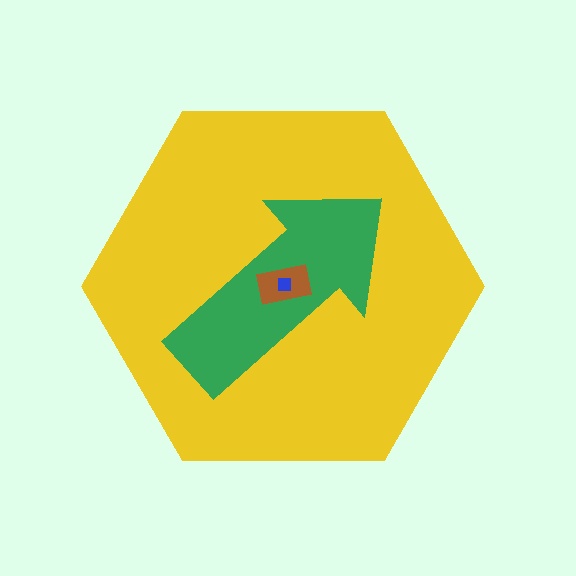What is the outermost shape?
The yellow hexagon.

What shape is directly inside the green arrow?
The brown rectangle.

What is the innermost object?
The blue square.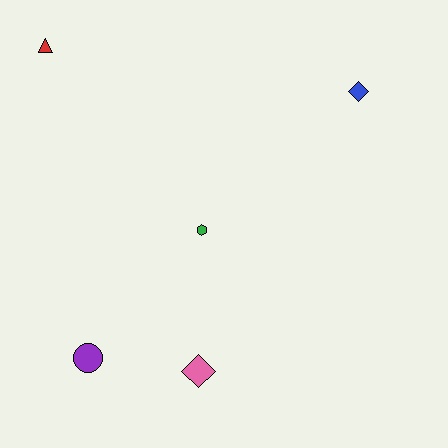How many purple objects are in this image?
There is 1 purple object.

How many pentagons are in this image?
There are no pentagons.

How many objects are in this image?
There are 5 objects.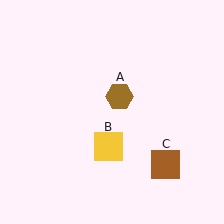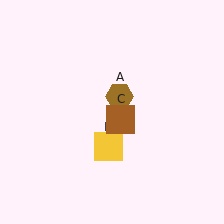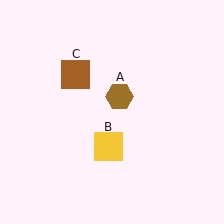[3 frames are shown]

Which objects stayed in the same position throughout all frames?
Brown hexagon (object A) and yellow square (object B) remained stationary.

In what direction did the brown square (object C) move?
The brown square (object C) moved up and to the left.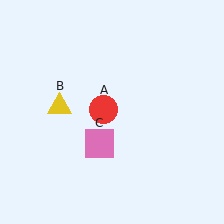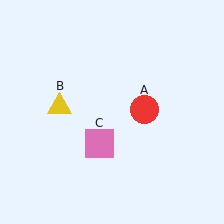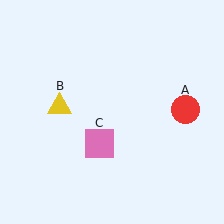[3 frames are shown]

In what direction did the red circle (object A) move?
The red circle (object A) moved right.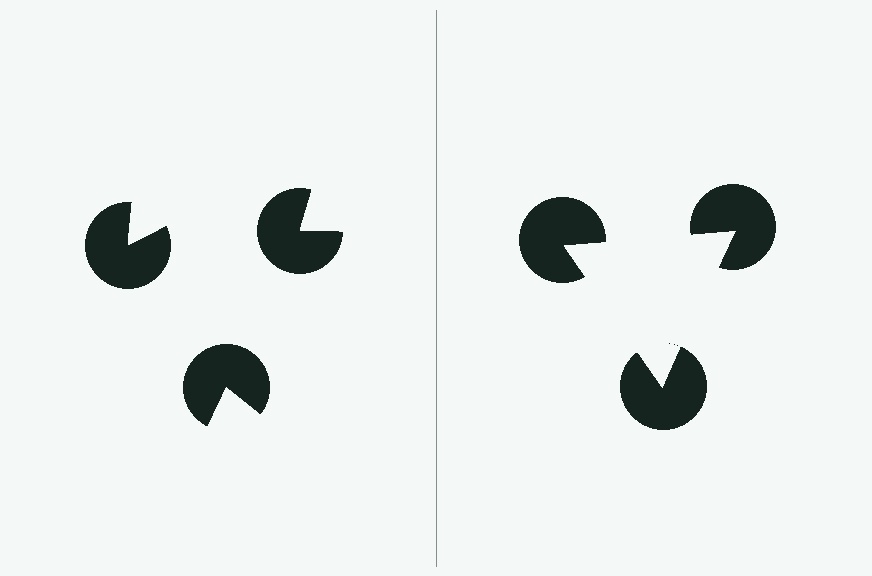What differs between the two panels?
The pac-man discs are positioned identically on both sides; only the wedge orientations differ. On the right they align to a triangle; on the left they are misaligned.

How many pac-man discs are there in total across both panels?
6 — 3 on each side.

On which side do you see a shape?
An illusory triangle appears on the right side. On the left side the wedge cuts are rotated, so no coherent shape forms.